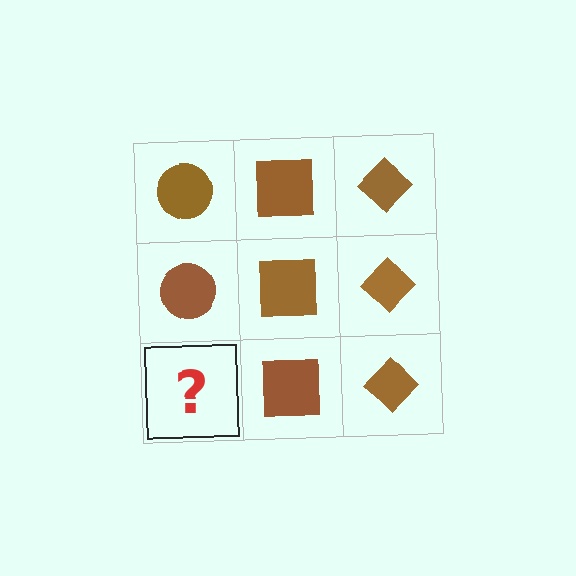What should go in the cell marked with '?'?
The missing cell should contain a brown circle.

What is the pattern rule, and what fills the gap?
The rule is that each column has a consistent shape. The gap should be filled with a brown circle.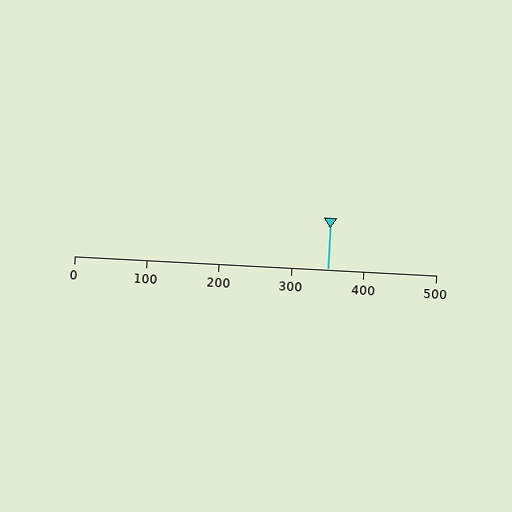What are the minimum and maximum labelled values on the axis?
The axis runs from 0 to 500.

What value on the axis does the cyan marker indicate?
The marker indicates approximately 350.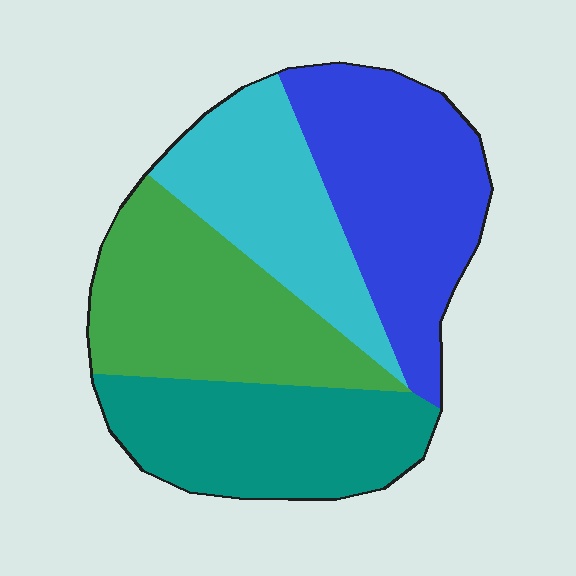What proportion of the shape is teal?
Teal takes up between a sixth and a third of the shape.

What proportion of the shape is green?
Green covers 26% of the shape.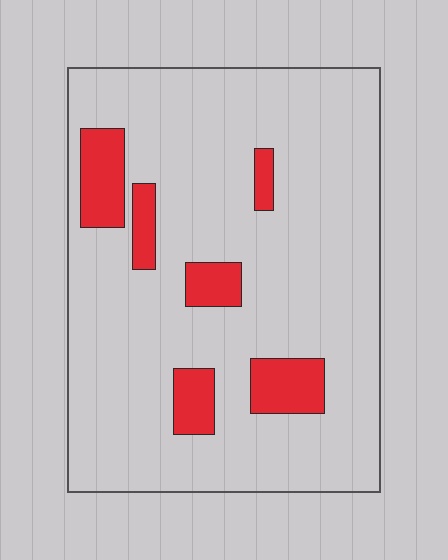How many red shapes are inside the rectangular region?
6.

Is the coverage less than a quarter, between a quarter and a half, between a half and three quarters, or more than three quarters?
Less than a quarter.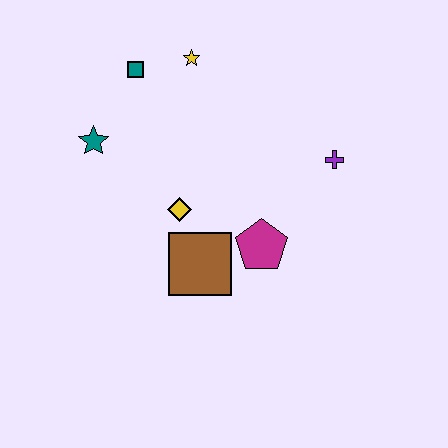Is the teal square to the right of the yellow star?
No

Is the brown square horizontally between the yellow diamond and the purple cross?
Yes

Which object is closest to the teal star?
The teal square is closest to the teal star.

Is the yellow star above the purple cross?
Yes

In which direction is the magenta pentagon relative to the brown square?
The magenta pentagon is to the right of the brown square.